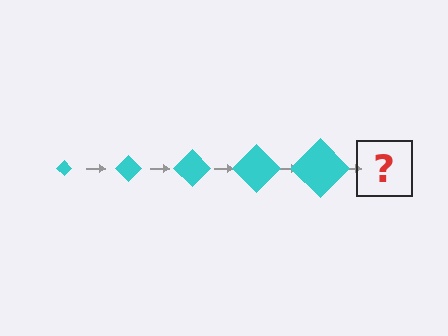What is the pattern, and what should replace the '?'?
The pattern is that the diamond gets progressively larger each step. The '?' should be a cyan diamond, larger than the previous one.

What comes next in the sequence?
The next element should be a cyan diamond, larger than the previous one.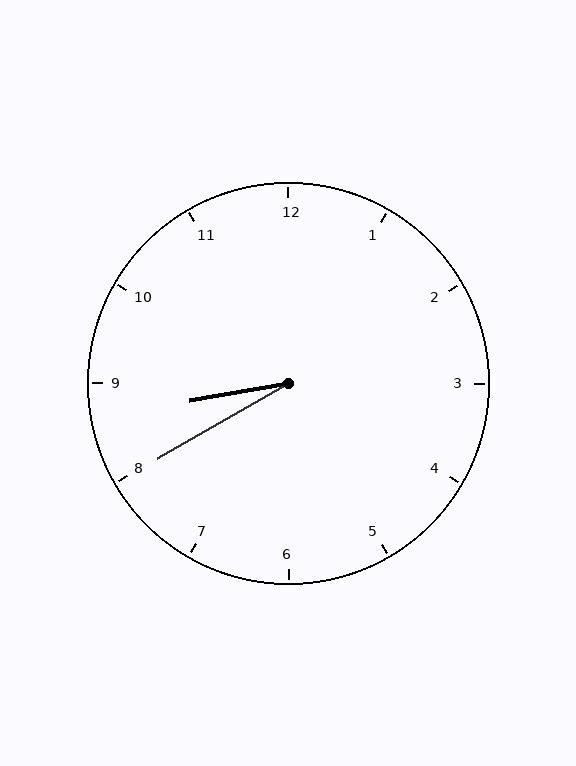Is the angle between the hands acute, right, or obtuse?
It is acute.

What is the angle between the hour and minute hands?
Approximately 20 degrees.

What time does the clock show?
8:40.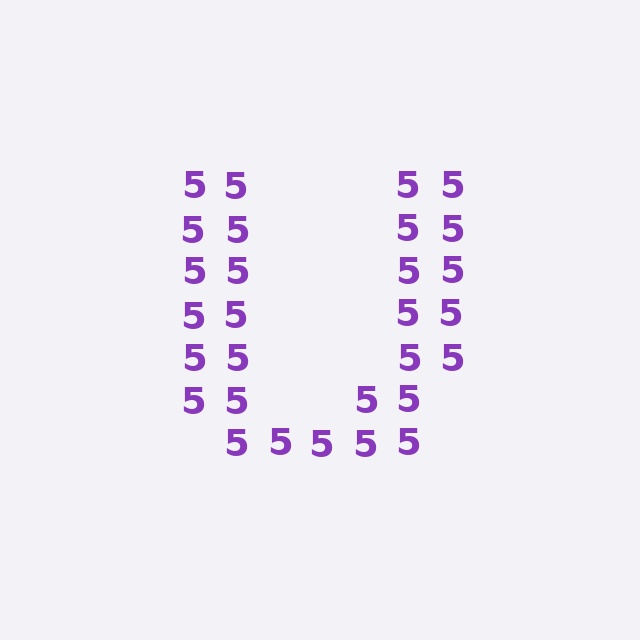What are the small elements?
The small elements are digit 5's.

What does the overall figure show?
The overall figure shows the letter U.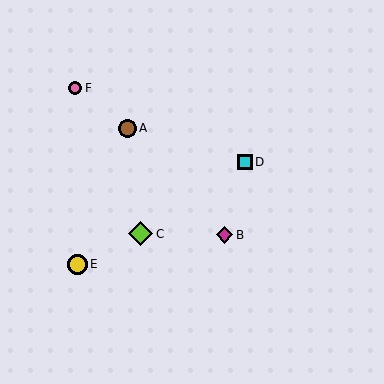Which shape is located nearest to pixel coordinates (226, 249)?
The magenta diamond (labeled B) at (224, 235) is nearest to that location.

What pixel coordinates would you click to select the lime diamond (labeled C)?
Click at (141, 234) to select the lime diamond C.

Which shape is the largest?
The lime diamond (labeled C) is the largest.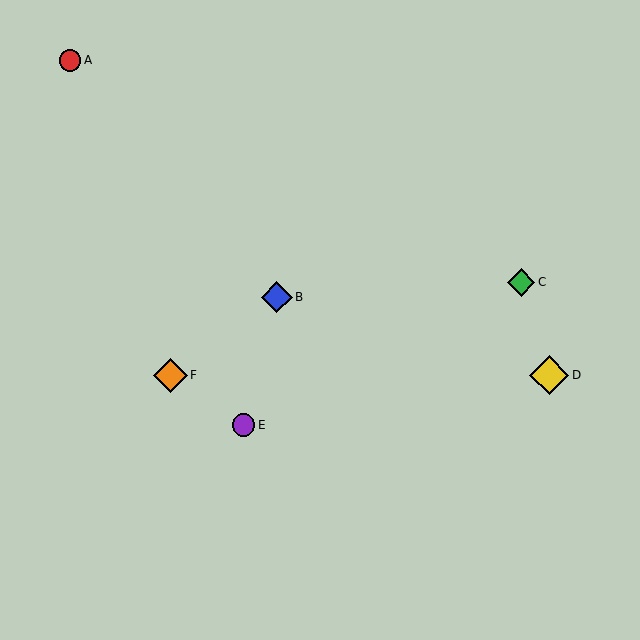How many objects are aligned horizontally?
2 objects (D, F) are aligned horizontally.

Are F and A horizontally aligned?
No, F is at y≈375 and A is at y≈60.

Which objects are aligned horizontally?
Objects D, F are aligned horizontally.